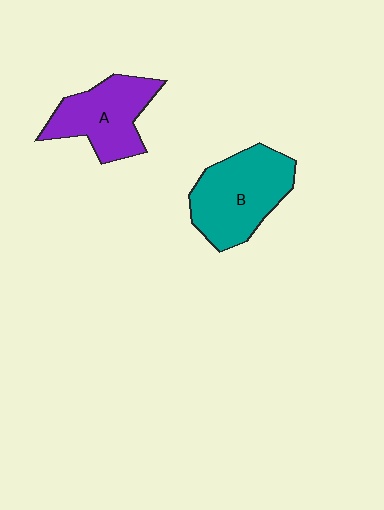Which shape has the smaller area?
Shape A (purple).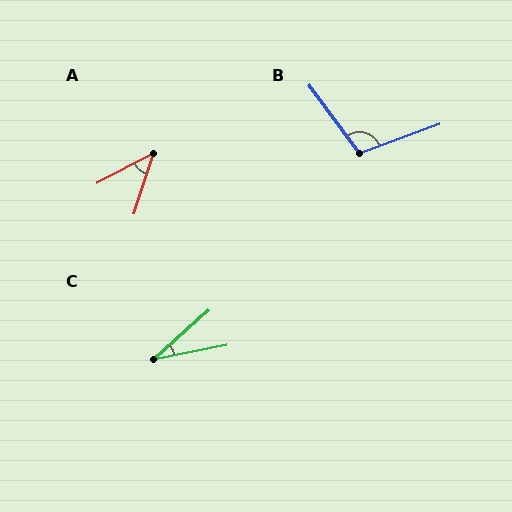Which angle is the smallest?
C, at approximately 31 degrees.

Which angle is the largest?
B, at approximately 107 degrees.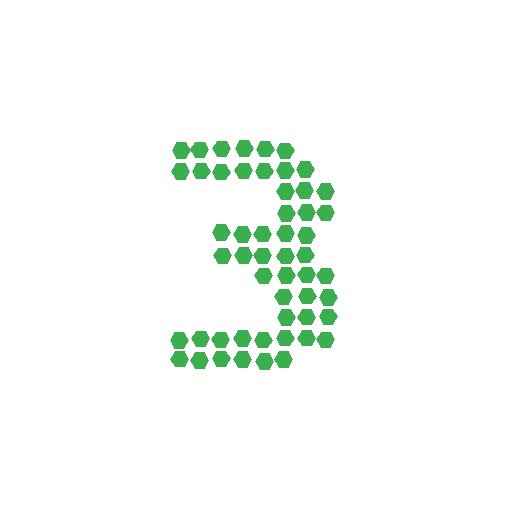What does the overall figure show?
The overall figure shows the digit 3.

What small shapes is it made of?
It is made of small hexagons.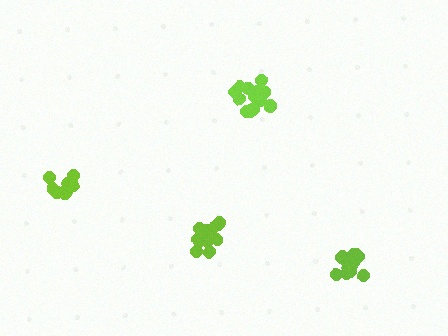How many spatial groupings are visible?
There are 4 spatial groupings.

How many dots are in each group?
Group 1: 14 dots, Group 2: 11 dots, Group 3: 13 dots, Group 4: 16 dots (54 total).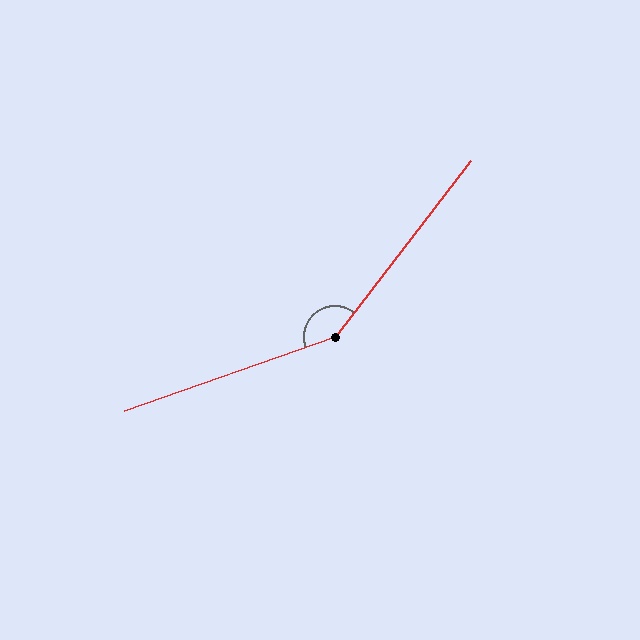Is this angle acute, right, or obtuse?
It is obtuse.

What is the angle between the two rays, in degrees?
Approximately 147 degrees.